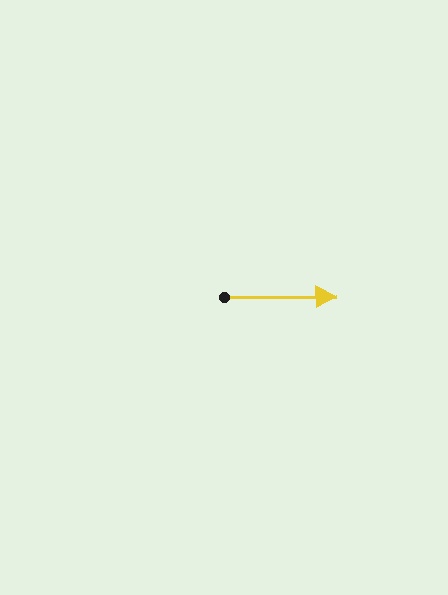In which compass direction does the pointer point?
East.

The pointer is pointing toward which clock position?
Roughly 3 o'clock.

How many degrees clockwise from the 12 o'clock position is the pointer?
Approximately 89 degrees.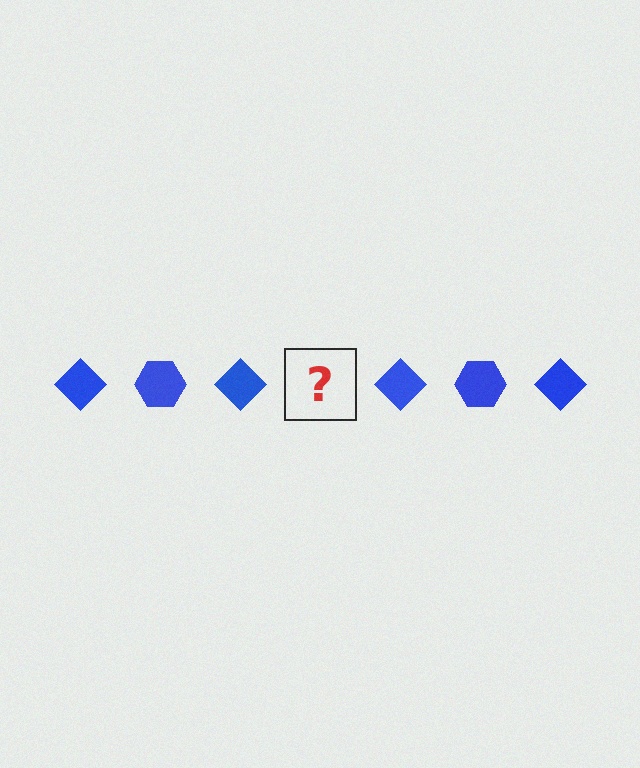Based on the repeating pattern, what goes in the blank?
The blank should be a blue hexagon.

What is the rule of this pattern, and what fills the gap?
The rule is that the pattern cycles through diamond, hexagon shapes in blue. The gap should be filled with a blue hexagon.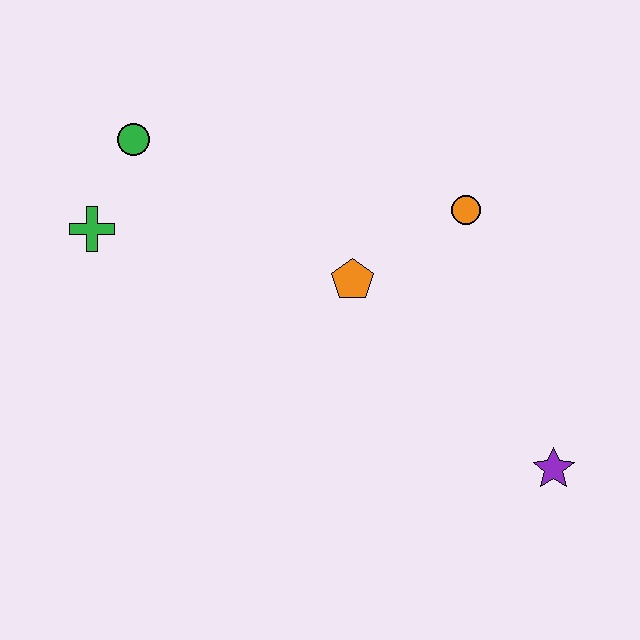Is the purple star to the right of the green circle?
Yes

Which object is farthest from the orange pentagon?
The purple star is farthest from the orange pentagon.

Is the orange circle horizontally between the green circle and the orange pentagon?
No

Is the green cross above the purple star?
Yes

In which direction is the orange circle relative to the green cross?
The orange circle is to the right of the green cross.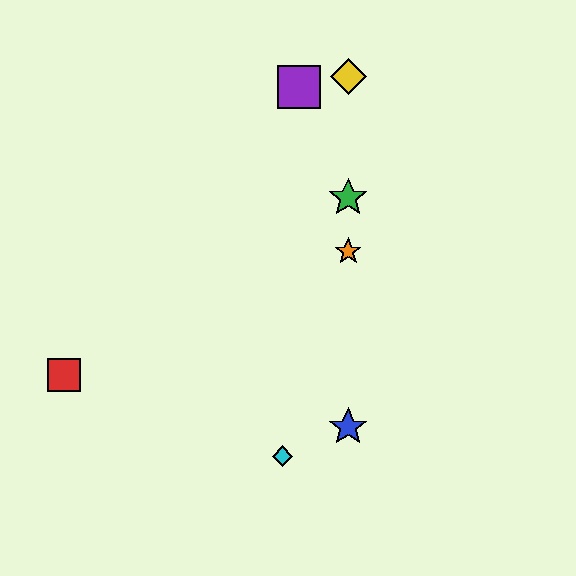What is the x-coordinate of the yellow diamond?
The yellow diamond is at x≈348.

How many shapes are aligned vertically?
4 shapes (the blue star, the green star, the yellow diamond, the orange star) are aligned vertically.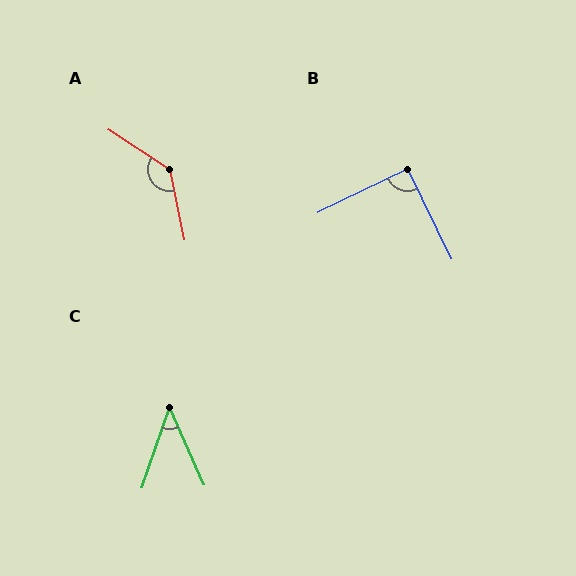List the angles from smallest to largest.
C (42°), B (90°), A (134°).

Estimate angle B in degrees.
Approximately 90 degrees.